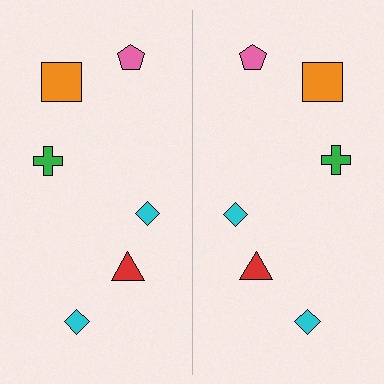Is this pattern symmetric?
Yes, this pattern has bilateral (reflection) symmetry.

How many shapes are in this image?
There are 12 shapes in this image.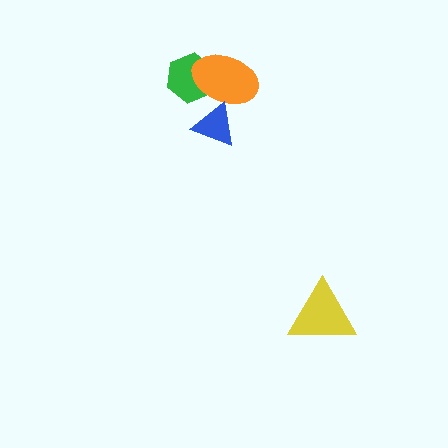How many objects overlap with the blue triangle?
1 object overlaps with the blue triangle.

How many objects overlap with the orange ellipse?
2 objects overlap with the orange ellipse.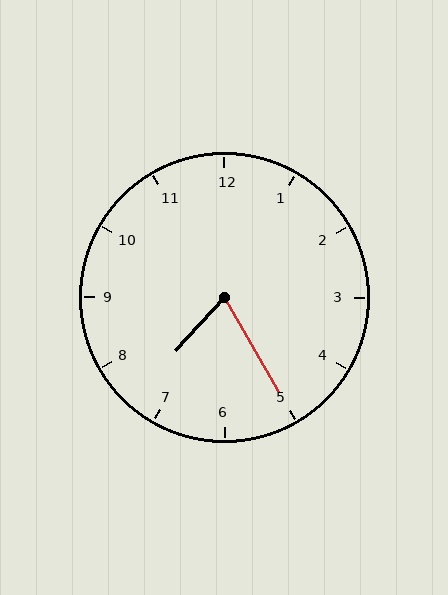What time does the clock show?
7:25.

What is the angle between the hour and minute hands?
Approximately 72 degrees.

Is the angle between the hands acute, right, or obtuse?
It is acute.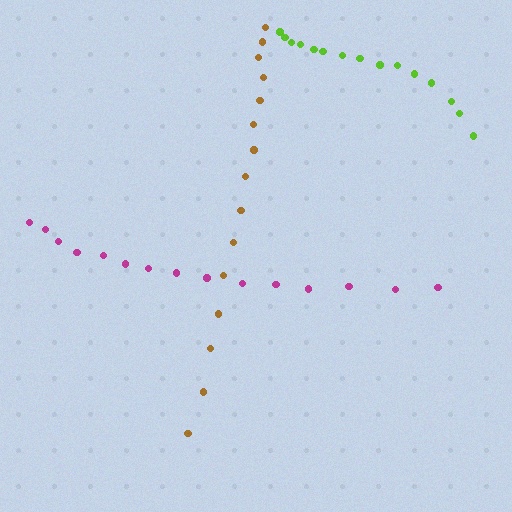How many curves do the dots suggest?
There are 3 distinct paths.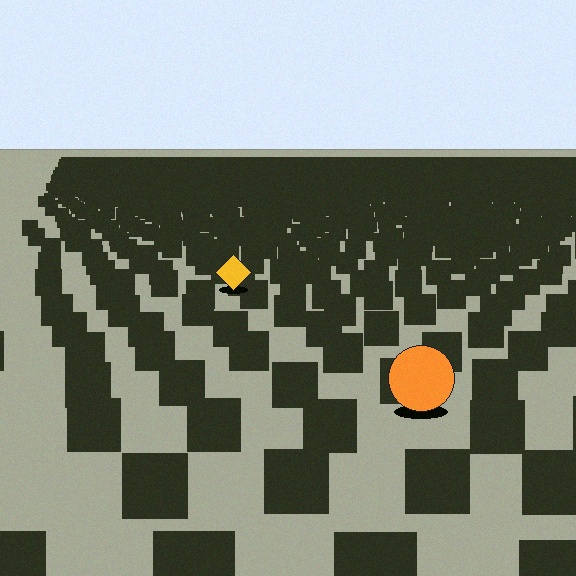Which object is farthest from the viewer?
The yellow diamond is farthest from the viewer. It appears smaller and the ground texture around it is denser.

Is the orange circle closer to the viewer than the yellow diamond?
Yes. The orange circle is closer — you can tell from the texture gradient: the ground texture is coarser near it.